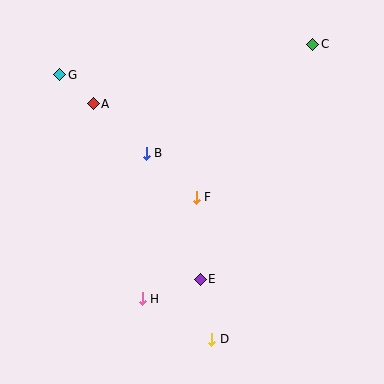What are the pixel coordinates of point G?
Point G is at (60, 75).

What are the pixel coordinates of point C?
Point C is at (313, 44).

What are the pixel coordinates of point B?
Point B is at (146, 153).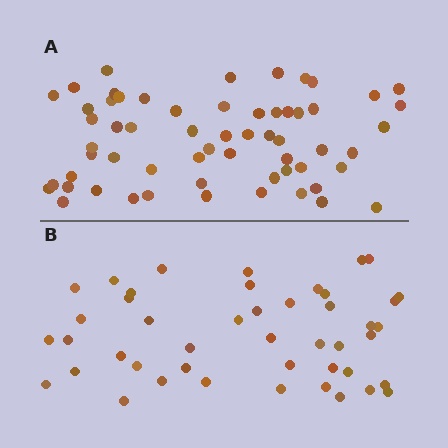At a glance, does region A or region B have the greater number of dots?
Region A (the top region) has more dots.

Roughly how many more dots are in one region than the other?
Region A has approximately 15 more dots than region B.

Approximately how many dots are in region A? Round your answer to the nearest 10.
About 60 dots.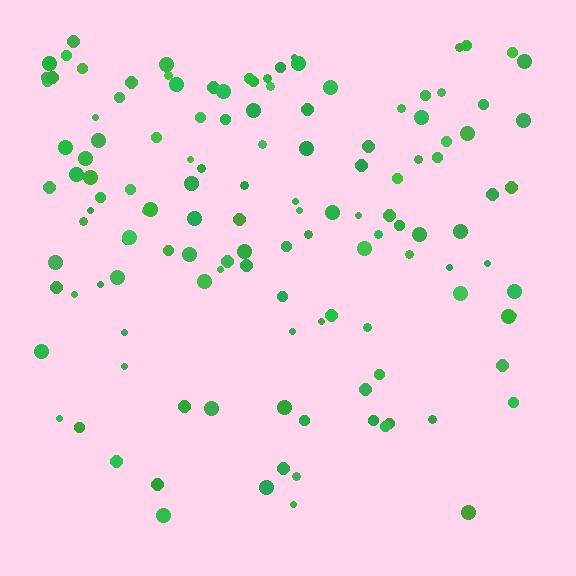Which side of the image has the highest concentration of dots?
The top.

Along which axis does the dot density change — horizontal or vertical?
Vertical.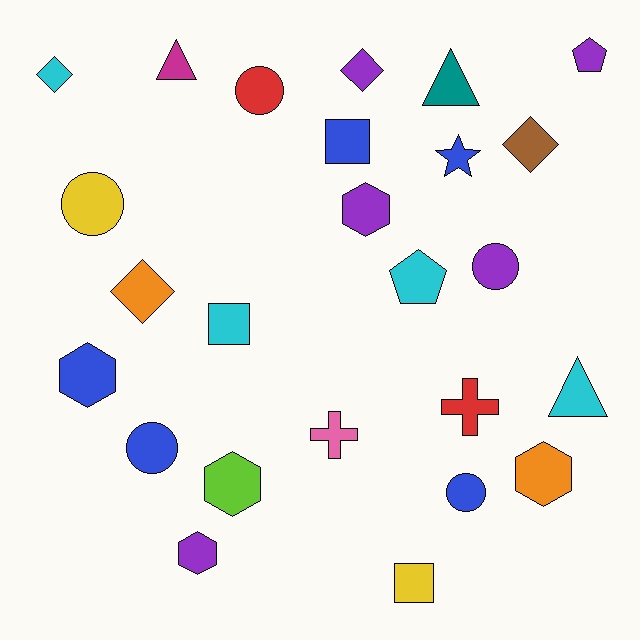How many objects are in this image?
There are 25 objects.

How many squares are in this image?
There are 3 squares.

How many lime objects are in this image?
There is 1 lime object.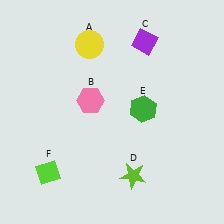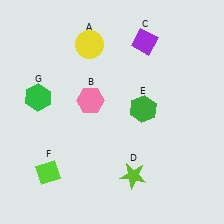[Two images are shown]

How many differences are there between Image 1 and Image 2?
There is 1 difference between the two images.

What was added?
A green hexagon (G) was added in Image 2.